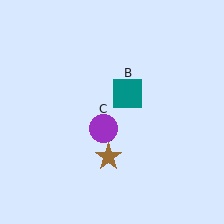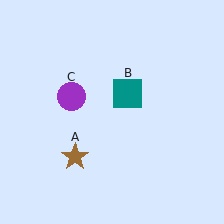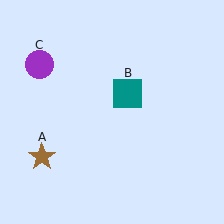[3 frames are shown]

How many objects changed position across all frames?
2 objects changed position: brown star (object A), purple circle (object C).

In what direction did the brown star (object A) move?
The brown star (object A) moved left.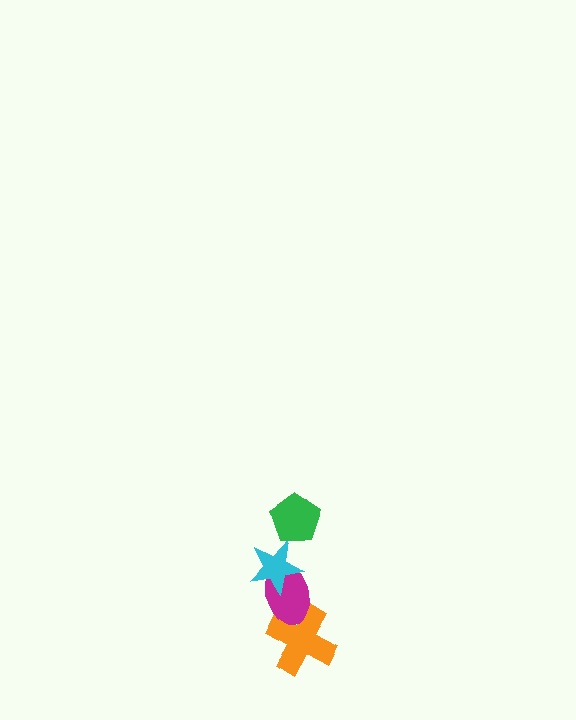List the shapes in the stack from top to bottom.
From top to bottom: the green pentagon, the cyan star, the magenta ellipse, the orange cross.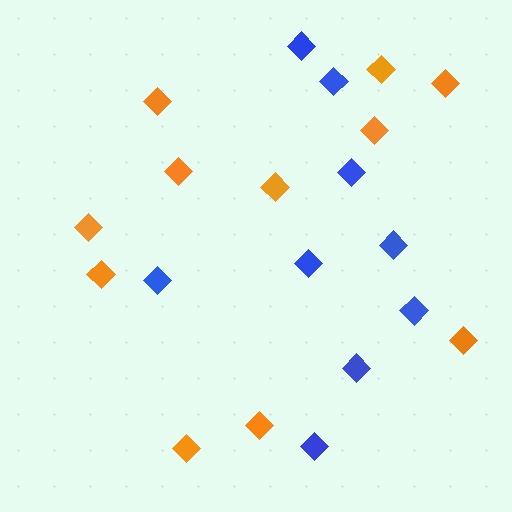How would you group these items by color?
There are 2 groups: one group of orange diamonds (11) and one group of blue diamonds (9).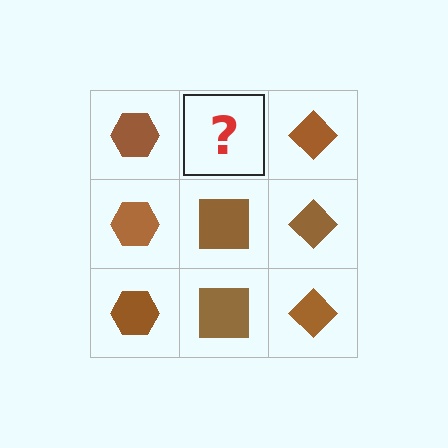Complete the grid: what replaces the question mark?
The question mark should be replaced with a brown square.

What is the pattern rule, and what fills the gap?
The rule is that each column has a consistent shape. The gap should be filled with a brown square.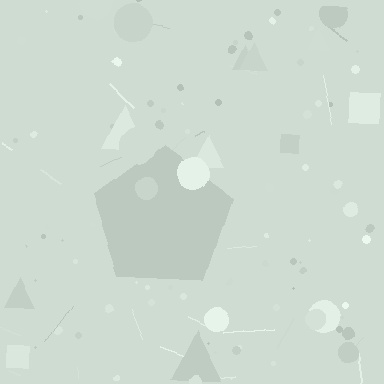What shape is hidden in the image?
A pentagon is hidden in the image.